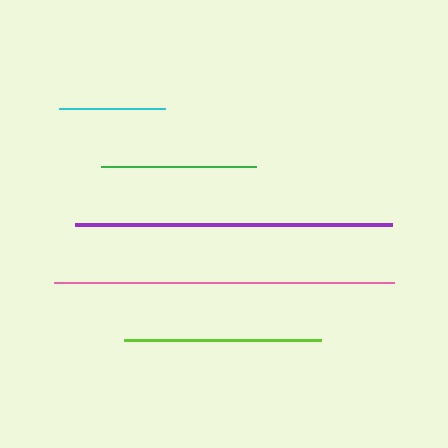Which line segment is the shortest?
The cyan line is the shortest at approximately 106 pixels.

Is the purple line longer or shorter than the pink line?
The pink line is longer than the purple line.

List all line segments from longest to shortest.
From longest to shortest: pink, purple, lime, green, cyan.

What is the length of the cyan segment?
The cyan segment is approximately 106 pixels long.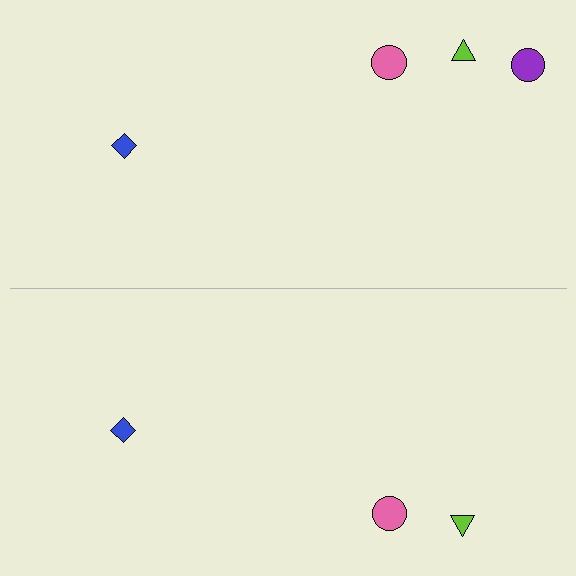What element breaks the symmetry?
A purple circle is missing from the bottom side.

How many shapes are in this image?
There are 7 shapes in this image.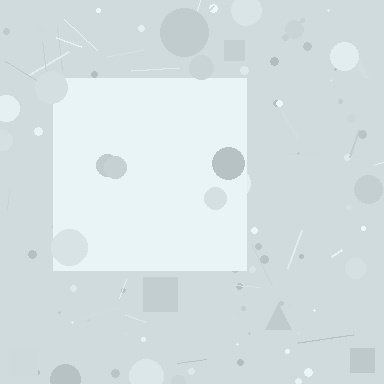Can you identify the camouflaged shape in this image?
The camouflaged shape is a square.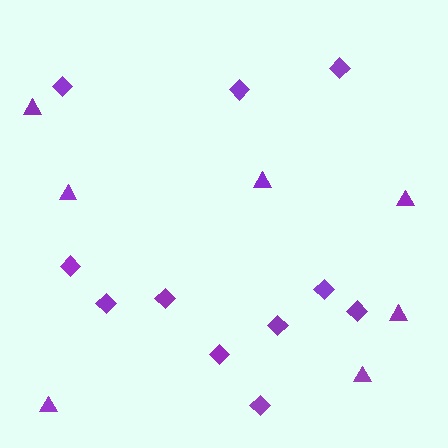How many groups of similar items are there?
There are 2 groups: one group of diamonds (11) and one group of triangles (7).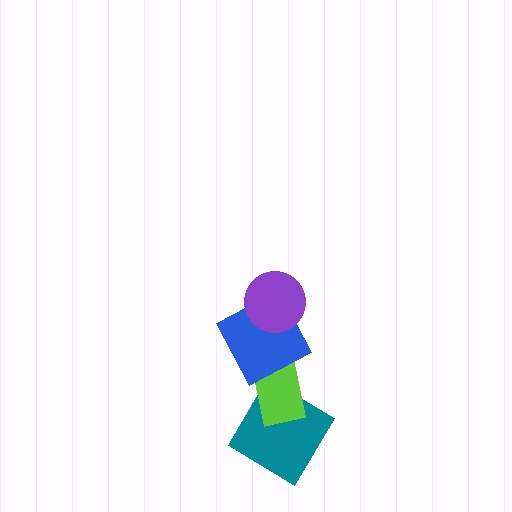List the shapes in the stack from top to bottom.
From top to bottom: the purple circle, the blue square, the lime rectangle, the teal diamond.